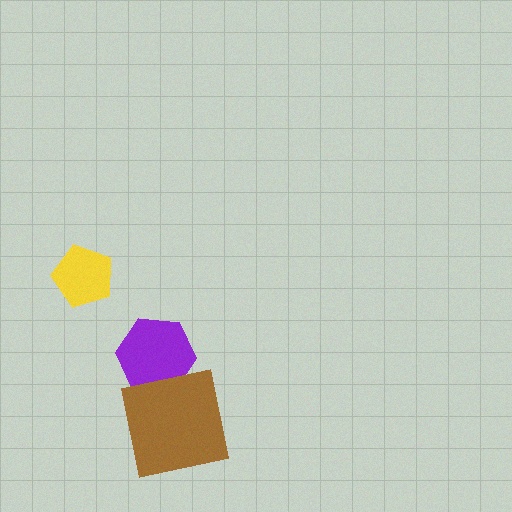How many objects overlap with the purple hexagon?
1 object overlaps with the purple hexagon.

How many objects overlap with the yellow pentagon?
0 objects overlap with the yellow pentagon.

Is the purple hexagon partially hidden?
Yes, it is partially covered by another shape.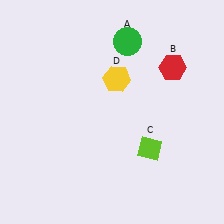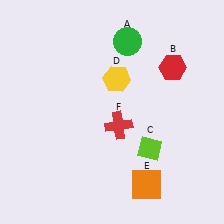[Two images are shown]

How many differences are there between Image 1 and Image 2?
There are 2 differences between the two images.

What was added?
An orange square (E), a red cross (F) were added in Image 2.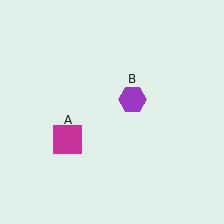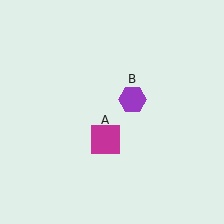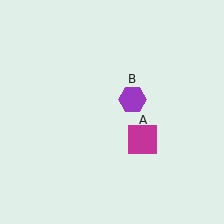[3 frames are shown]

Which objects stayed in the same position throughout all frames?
Purple hexagon (object B) remained stationary.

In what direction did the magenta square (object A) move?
The magenta square (object A) moved right.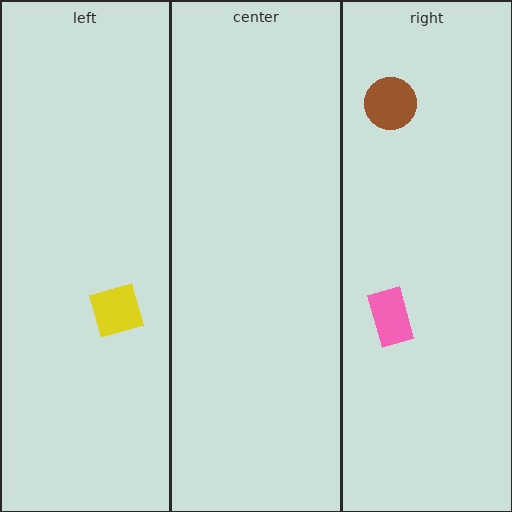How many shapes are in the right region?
2.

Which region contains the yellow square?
The left region.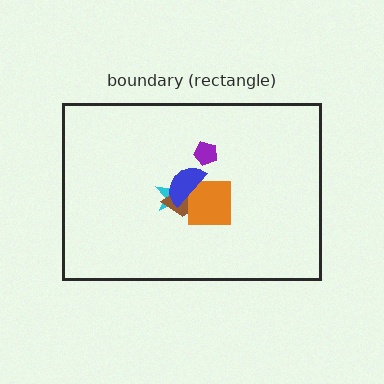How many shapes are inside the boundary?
5 inside, 0 outside.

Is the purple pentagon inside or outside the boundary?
Inside.